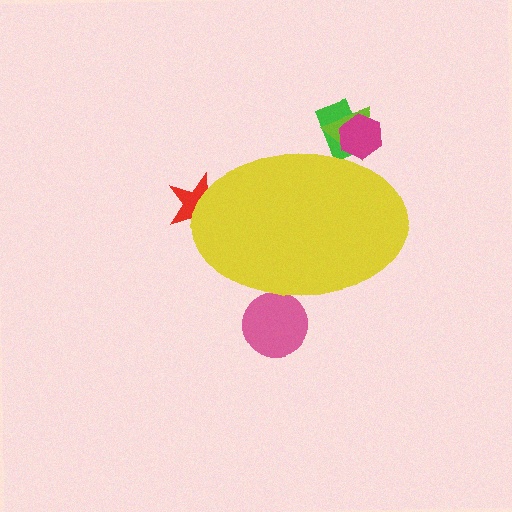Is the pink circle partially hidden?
Yes, the pink circle is partially hidden behind the yellow ellipse.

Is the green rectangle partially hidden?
Yes, the green rectangle is partially hidden behind the yellow ellipse.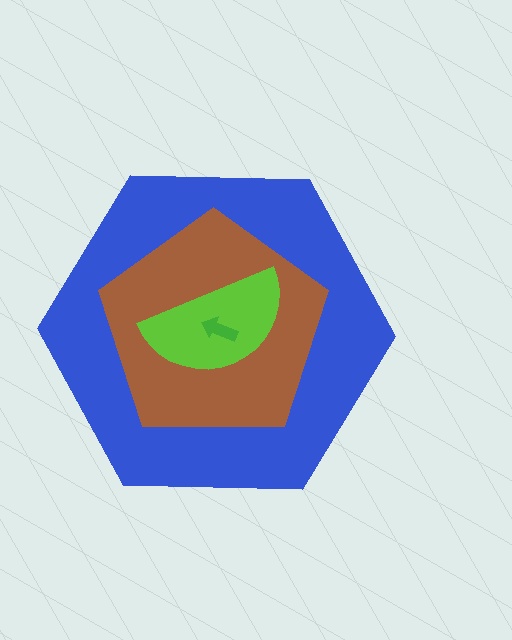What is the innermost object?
The green arrow.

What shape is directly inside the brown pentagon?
The lime semicircle.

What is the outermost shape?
The blue hexagon.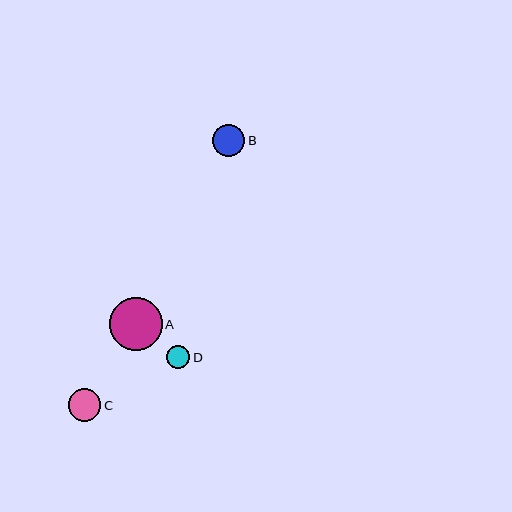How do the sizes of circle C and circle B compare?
Circle C and circle B are approximately the same size.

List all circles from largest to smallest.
From largest to smallest: A, C, B, D.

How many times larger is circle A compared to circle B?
Circle A is approximately 1.7 times the size of circle B.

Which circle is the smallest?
Circle D is the smallest with a size of approximately 23 pixels.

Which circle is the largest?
Circle A is the largest with a size of approximately 53 pixels.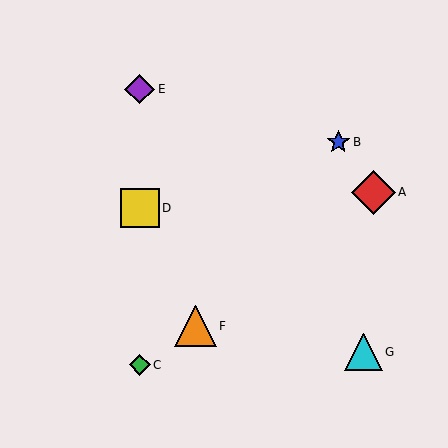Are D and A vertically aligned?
No, D is at x≈140 and A is at x≈373.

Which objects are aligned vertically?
Objects C, D, E are aligned vertically.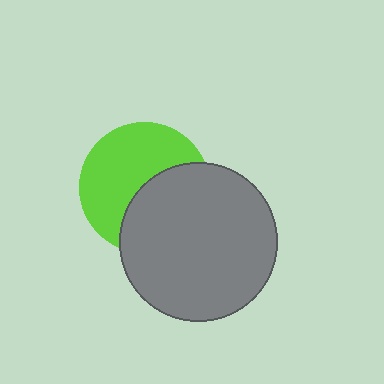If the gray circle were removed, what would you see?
You would see the complete lime circle.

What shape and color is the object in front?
The object in front is a gray circle.